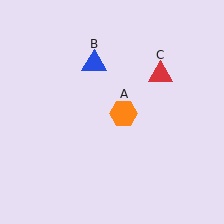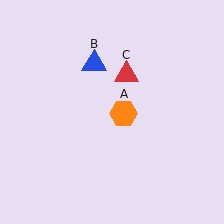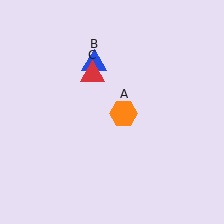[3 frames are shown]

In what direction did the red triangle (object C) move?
The red triangle (object C) moved left.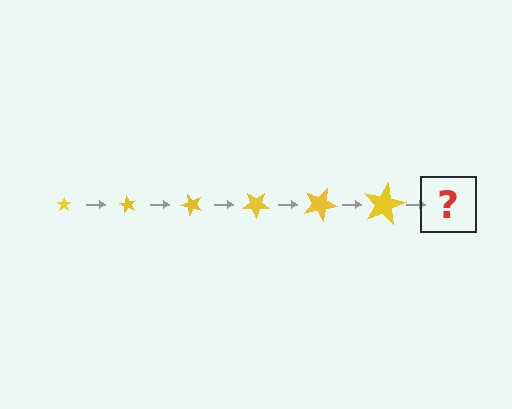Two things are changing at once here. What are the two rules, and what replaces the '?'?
The two rules are that the star grows larger each step and it rotates 60 degrees each step. The '?' should be a star, larger than the previous one and rotated 360 degrees from the start.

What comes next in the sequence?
The next element should be a star, larger than the previous one and rotated 360 degrees from the start.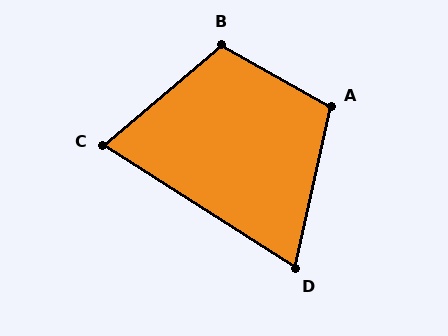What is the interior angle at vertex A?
Approximately 107 degrees (obtuse).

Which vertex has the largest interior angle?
B, at approximately 110 degrees.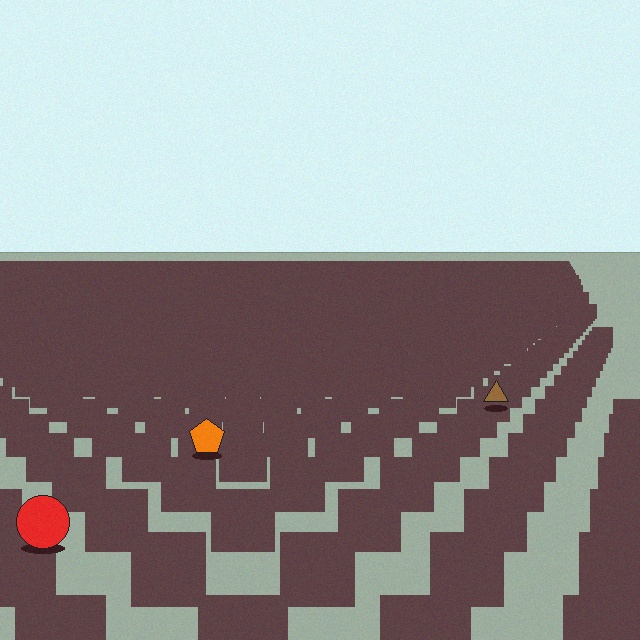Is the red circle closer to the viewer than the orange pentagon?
Yes. The red circle is closer — you can tell from the texture gradient: the ground texture is coarser near it.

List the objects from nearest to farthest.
From nearest to farthest: the red circle, the orange pentagon, the brown triangle.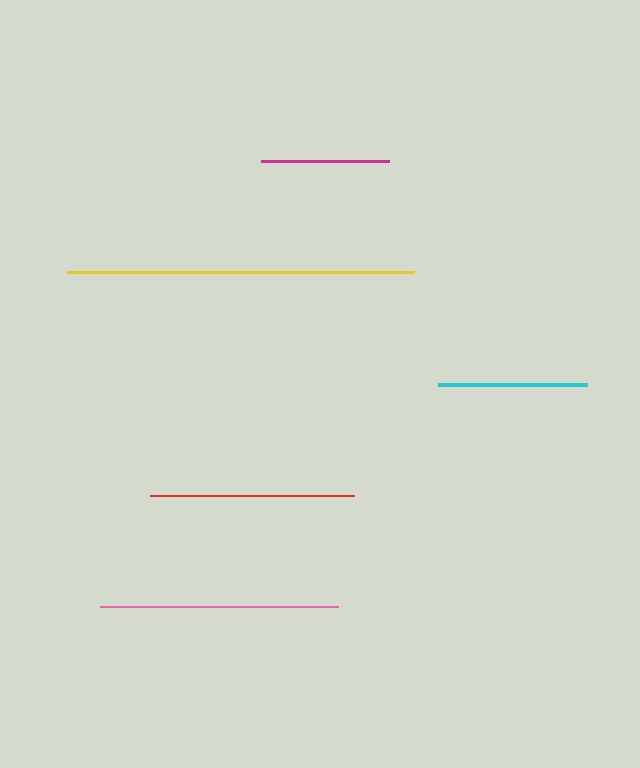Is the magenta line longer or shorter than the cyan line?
The cyan line is longer than the magenta line.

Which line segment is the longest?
The yellow line is the longest at approximately 348 pixels.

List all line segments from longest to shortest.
From longest to shortest: yellow, pink, red, cyan, magenta.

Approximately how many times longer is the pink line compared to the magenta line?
The pink line is approximately 1.9 times the length of the magenta line.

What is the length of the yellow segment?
The yellow segment is approximately 348 pixels long.